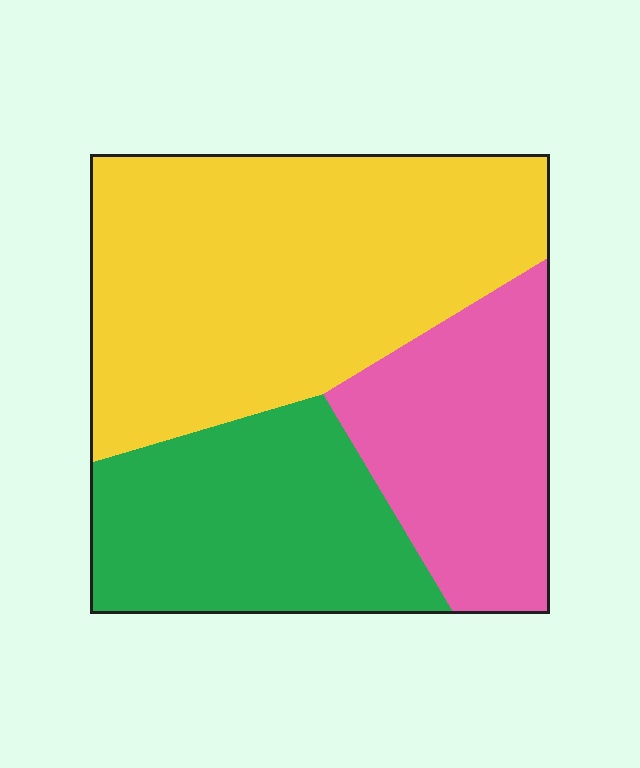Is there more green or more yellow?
Yellow.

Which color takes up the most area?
Yellow, at roughly 50%.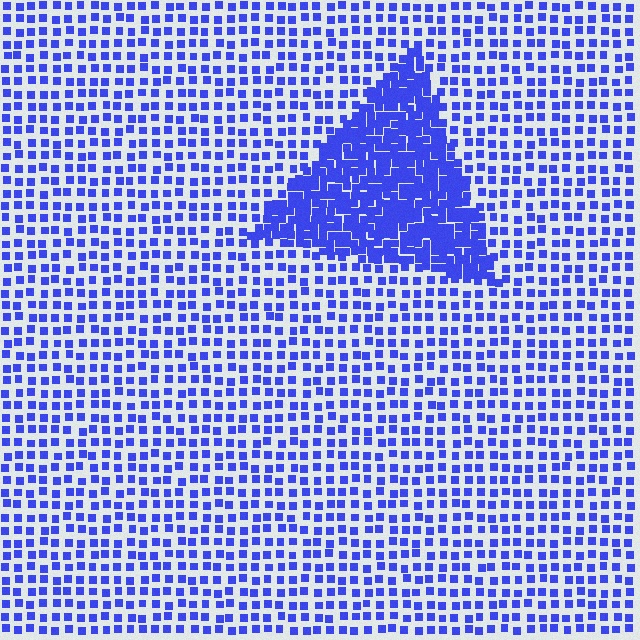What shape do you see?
I see a triangle.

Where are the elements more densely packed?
The elements are more densely packed inside the triangle boundary.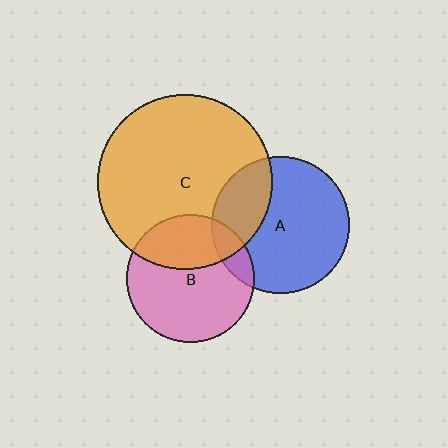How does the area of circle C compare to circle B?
Approximately 1.9 times.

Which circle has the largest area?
Circle C (orange).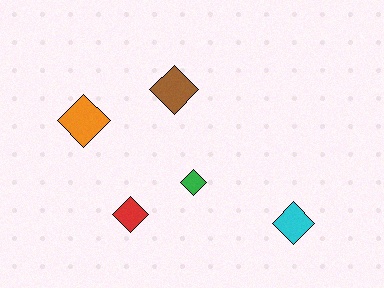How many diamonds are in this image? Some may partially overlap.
There are 5 diamonds.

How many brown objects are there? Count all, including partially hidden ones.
There is 1 brown object.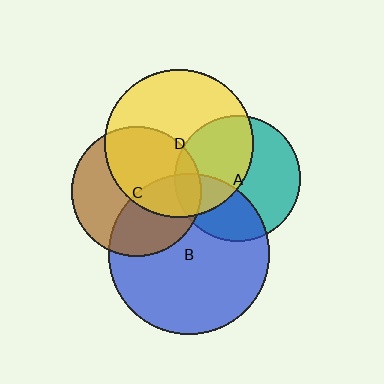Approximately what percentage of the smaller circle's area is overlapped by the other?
Approximately 40%.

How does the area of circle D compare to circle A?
Approximately 1.4 times.